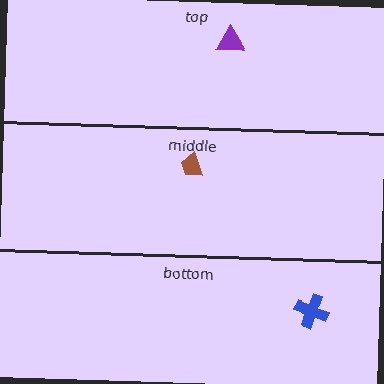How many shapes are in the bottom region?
1.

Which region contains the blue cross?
The bottom region.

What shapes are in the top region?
The purple triangle.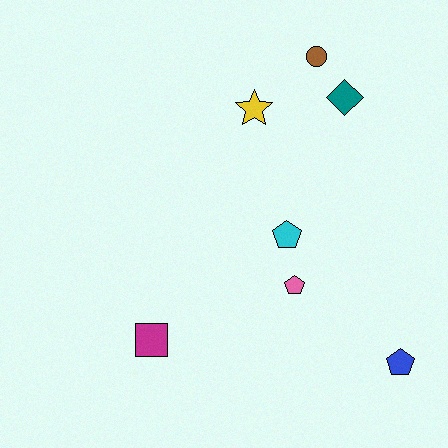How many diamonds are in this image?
There is 1 diamond.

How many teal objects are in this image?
There is 1 teal object.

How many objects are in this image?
There are 7 objects.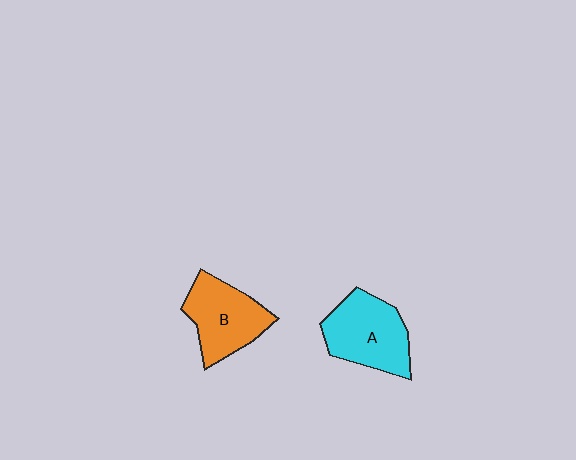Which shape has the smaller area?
Shape B (orange).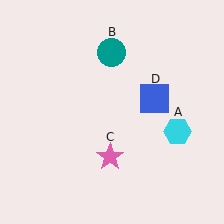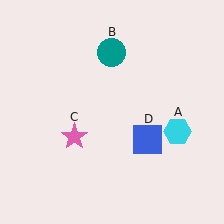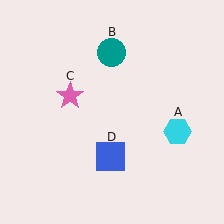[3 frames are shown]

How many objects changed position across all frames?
2 objects changed position: pink star (object C), blue square (object D).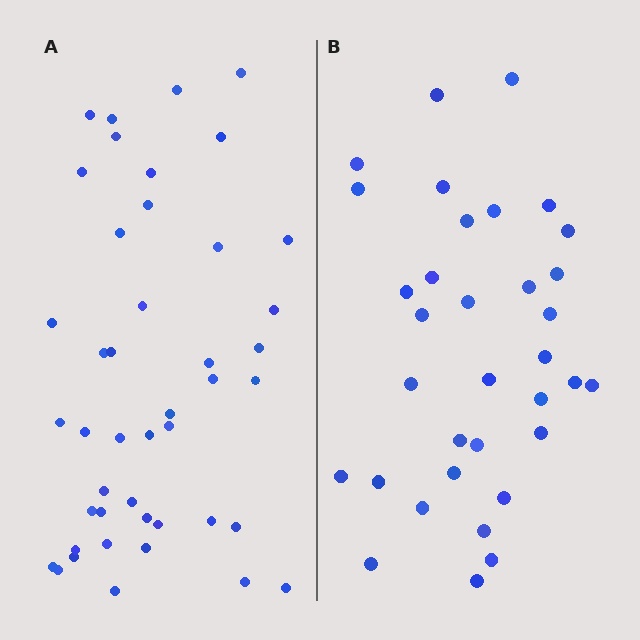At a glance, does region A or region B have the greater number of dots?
Region A (the left region) has more dots.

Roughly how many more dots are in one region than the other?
Region A has roughly 10 or so more dots than region B.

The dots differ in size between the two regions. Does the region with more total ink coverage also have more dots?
No. Region B has more total ink coverage because its dots are larger, but region A actually contains more individual dots. Total area can be misleading — the number of items is what matters here.